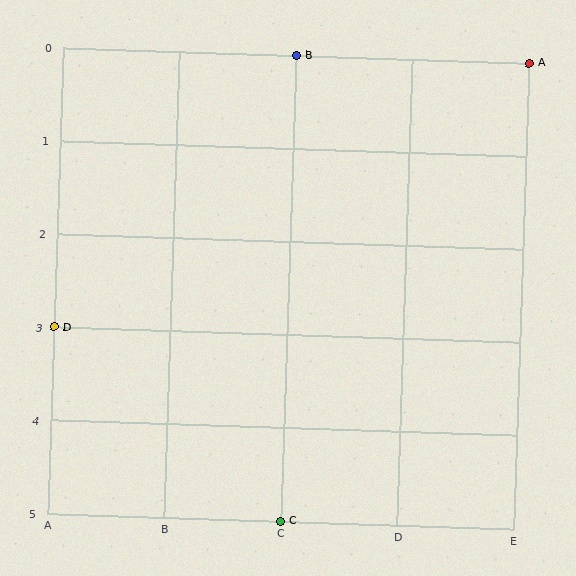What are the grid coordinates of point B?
Point B is at grid coordinates (C, 0).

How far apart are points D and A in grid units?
Points D and A are 4 columns and 3 rows apart (about 5.0 grid units diagonally).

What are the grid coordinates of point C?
Point C is at grid coordinates (C, 5).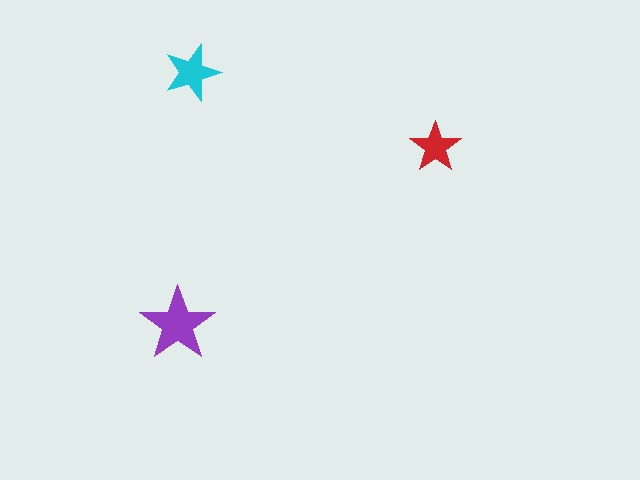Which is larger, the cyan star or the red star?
The cyan one.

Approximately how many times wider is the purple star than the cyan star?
About 1.5 times wider.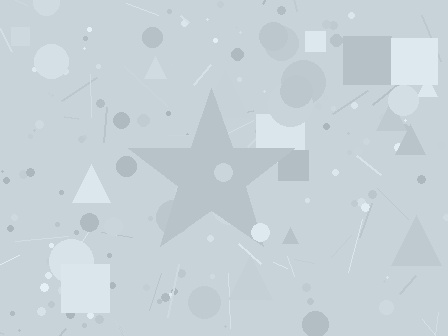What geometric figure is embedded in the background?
A star is embedded in the background.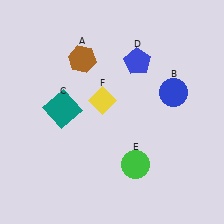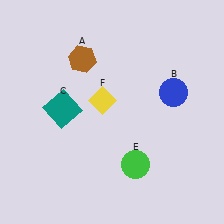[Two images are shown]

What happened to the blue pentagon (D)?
The blue pentagon (D) was removed in Image 2. It was in the top-right area of Image 1.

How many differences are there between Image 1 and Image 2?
There is 1 difference between the two images.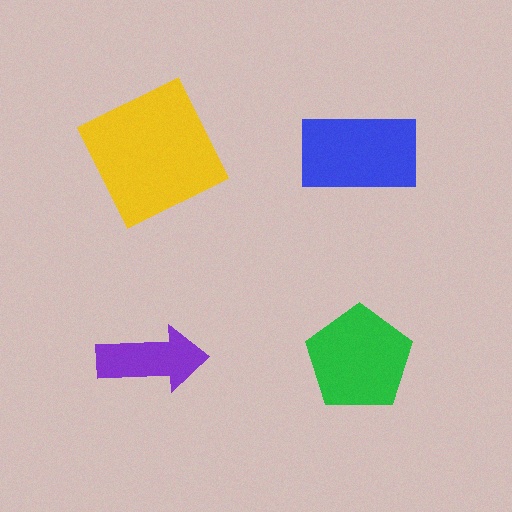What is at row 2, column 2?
A green pentagon.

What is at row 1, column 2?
A blue rectangle.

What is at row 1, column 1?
A yellow square.